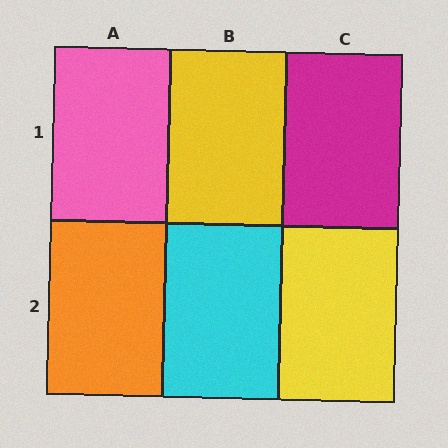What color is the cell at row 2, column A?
Orange.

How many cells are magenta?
1 cell is magenta.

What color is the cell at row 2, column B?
Cyan.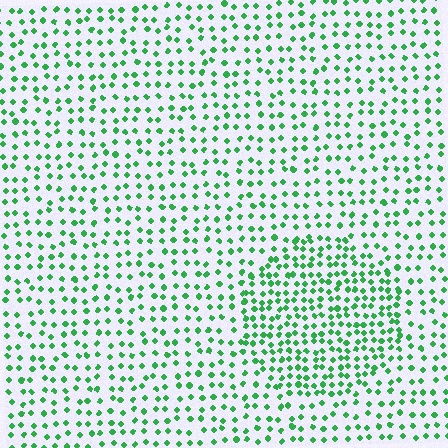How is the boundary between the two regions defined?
The boundary is defined by a change in element density (approximately 1.7x ratio). All elements are the same color, size, and shape.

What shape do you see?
I see a circle.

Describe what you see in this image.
The image contains small green elements arranged at two different densities. A circle-shaped region is visible where the elements are more densely packed than the surrounding area.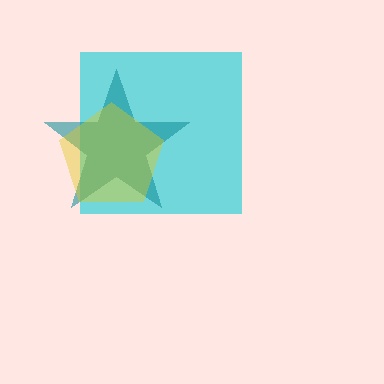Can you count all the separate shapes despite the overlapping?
Yes, there are 3 separate shapes.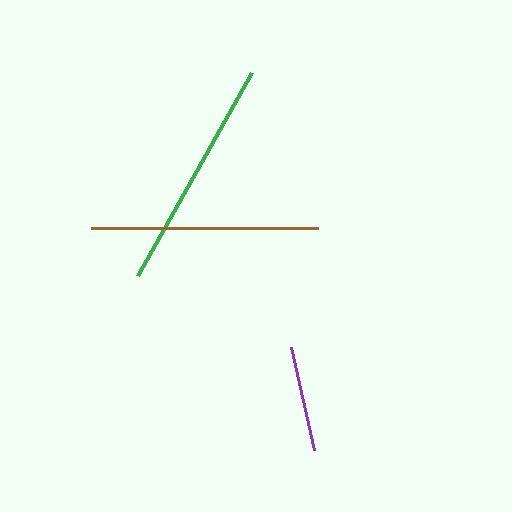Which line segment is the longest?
The green line is the longest at approximately 234 pixels.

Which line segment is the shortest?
The purple line is the shortest at approximately 106 pixels.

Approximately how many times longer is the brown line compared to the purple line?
The brown line is approximately 2.1 times the length of the purple line.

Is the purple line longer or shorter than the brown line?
The brown line is longer than the purple line.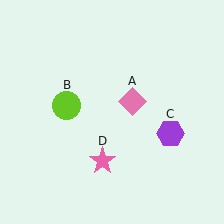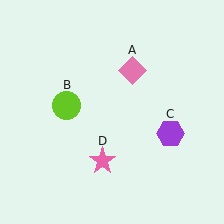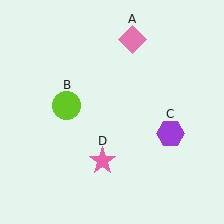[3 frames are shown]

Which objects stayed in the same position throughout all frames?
Lime circle (object B) and purple hexagon (object C) and pink star (object D) remained stationary.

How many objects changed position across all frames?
1 object changed position: pink diamond (object A).